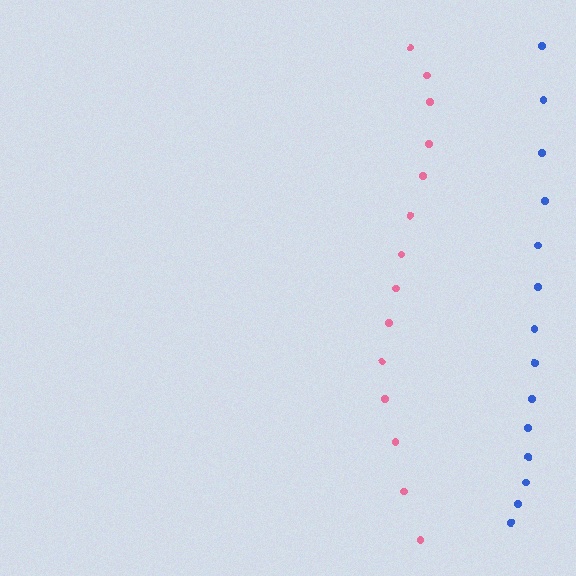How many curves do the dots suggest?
There are 2 distinct paths.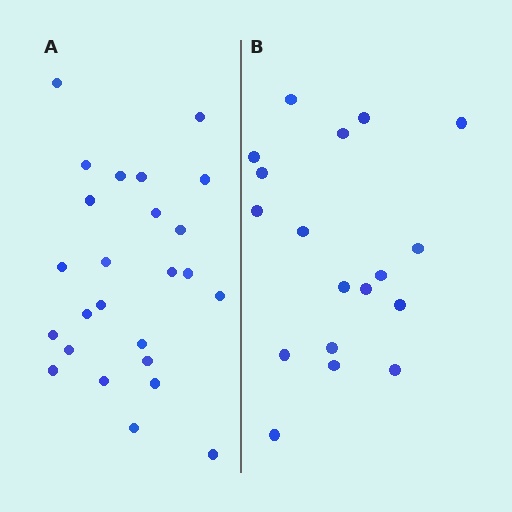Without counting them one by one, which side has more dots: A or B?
Region A (the left region) has more dots.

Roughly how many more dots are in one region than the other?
Region A has roughly 8 or so more dots than region B.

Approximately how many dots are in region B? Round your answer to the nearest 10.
About 20 dots. (The exact count is 18, which rounds to 20.)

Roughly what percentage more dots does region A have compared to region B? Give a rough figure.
About 40% more.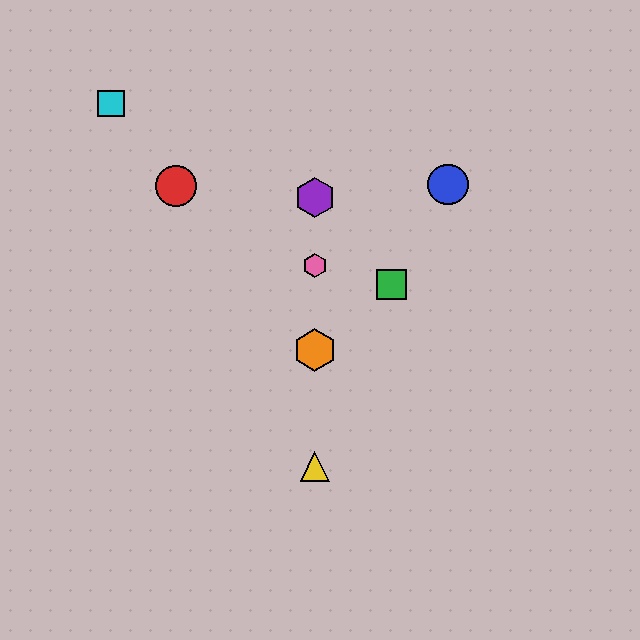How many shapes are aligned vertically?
4 shapes (the yellow triangle, the purple hexagon, the orange hexagon, the pink hexagon) are aligned vertically.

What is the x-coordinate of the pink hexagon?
The pink hexagon is at x≈315.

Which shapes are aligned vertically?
The yellow triangle, the purple hexagon, the orange hexagon, the pink hexagon are aligned vertically.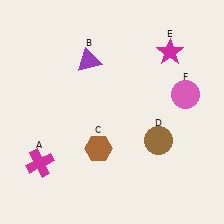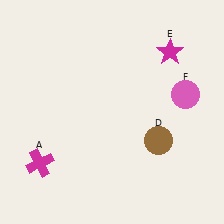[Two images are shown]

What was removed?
The purple triangle (B), the brown hexagon (C) were removed in Image 2.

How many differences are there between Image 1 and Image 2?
There are 2 differences between the two images.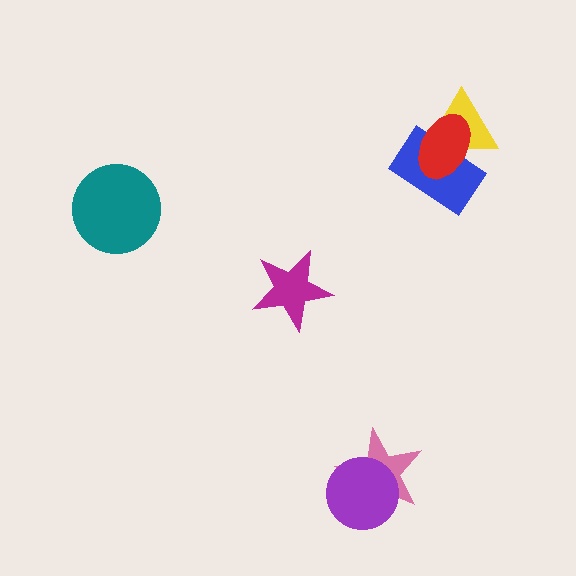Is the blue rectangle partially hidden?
Yes, it is partially covered by another shape.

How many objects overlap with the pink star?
1 object overlaps with the pink star.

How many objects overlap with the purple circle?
1 object overlaps with the purple circle.